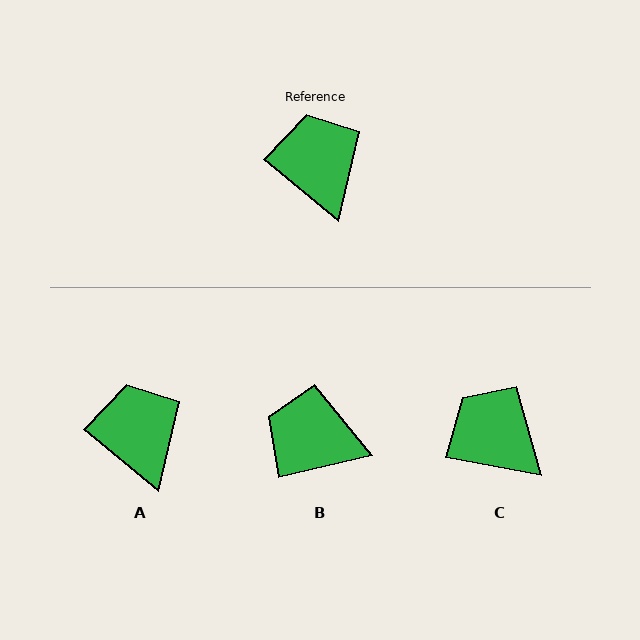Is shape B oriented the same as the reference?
No, it is off by about 53 degrees.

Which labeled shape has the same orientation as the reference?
A.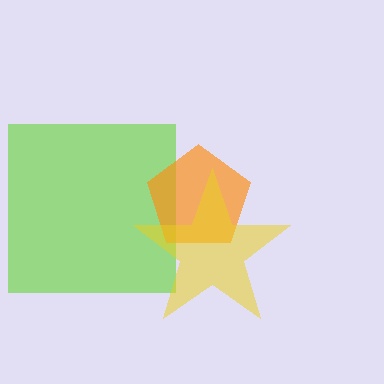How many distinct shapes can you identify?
There are 3 distinct shapes: a lime square, an orange pentagon, a yellow star.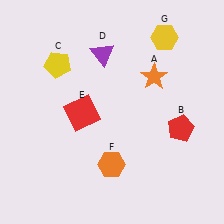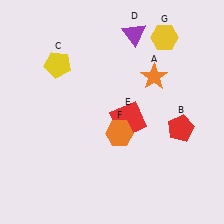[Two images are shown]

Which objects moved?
The objects that moved are: the purple triangle (D), the red square (E), the orange hexagon (F).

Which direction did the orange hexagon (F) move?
The orange hexagon (F) moved up.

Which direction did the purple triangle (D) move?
The purple triangle (D) moved right.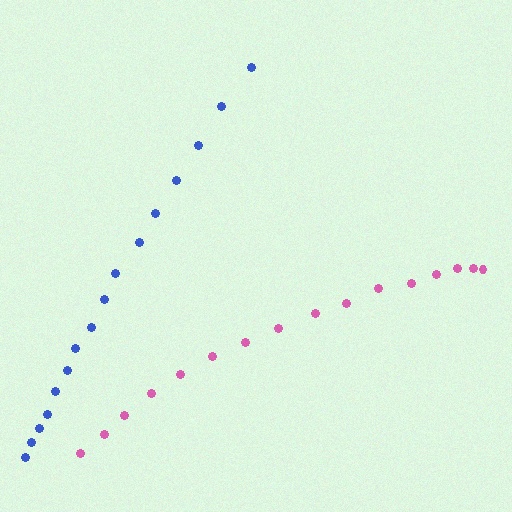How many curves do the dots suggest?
There are 2 distinct paths.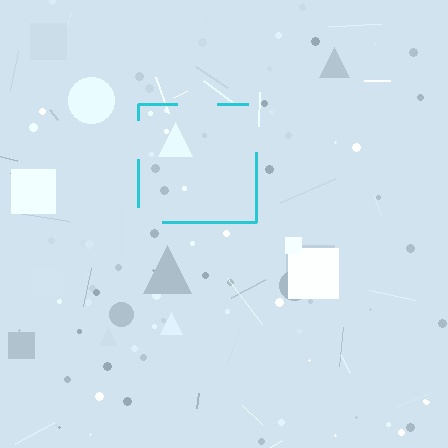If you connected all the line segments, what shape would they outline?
They would outline a square.